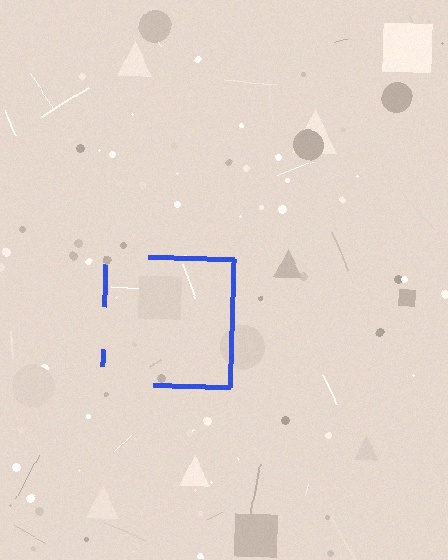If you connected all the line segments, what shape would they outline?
They would outline a square.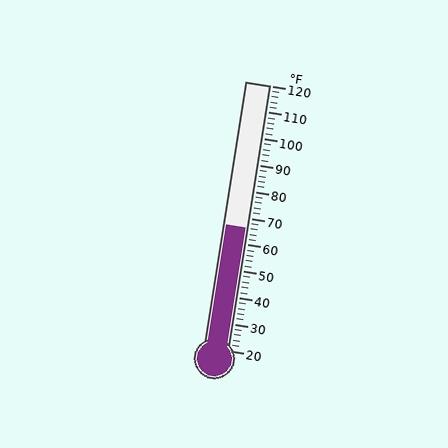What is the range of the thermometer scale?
The thermometer scale ranges from 20°F to 120°F.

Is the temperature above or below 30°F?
The temperature is above 30°F.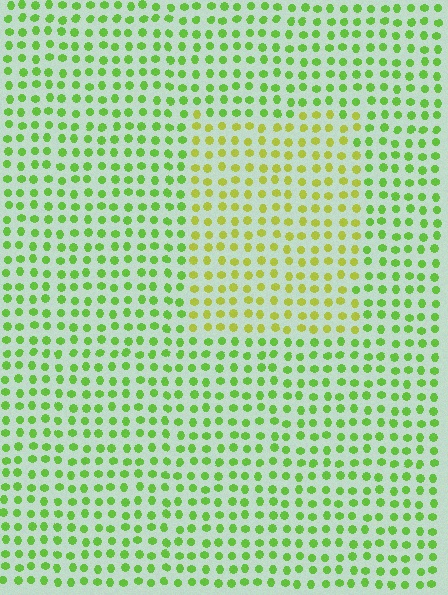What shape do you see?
I see a rectangle.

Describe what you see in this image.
The image is filled with small lime elements in a uniform arrangement. A rectangle-shaped region is visible where the elements are tinted to a slightly different hue, forming a subtle color boundary.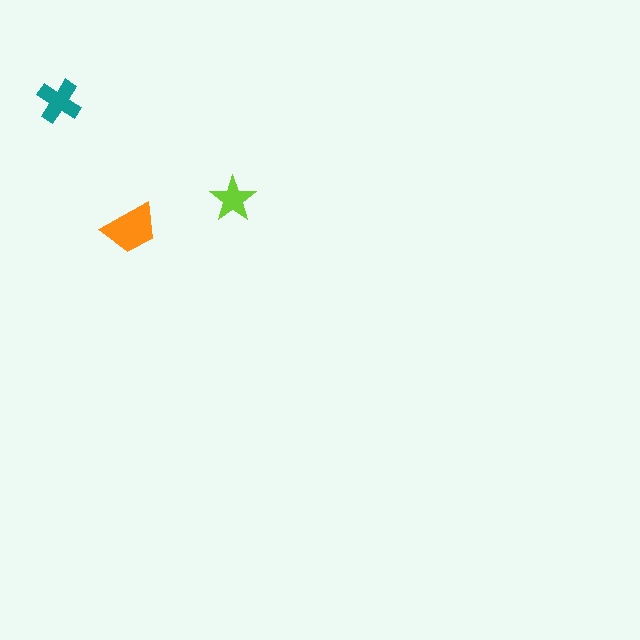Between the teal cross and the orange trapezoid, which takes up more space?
The orange trapezoid.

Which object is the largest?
The orange trapezoid.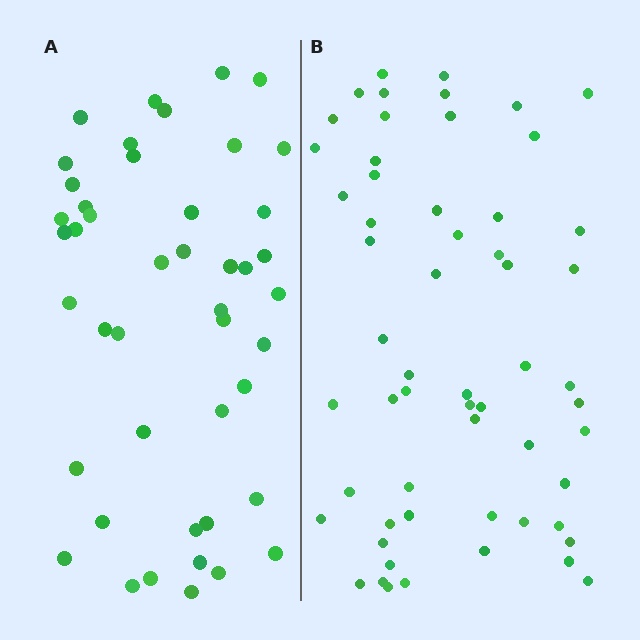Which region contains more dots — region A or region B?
Region B (the right region) has more dots.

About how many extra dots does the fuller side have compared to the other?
Region B has approximately 15 more dots than region A.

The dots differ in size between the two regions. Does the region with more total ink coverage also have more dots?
No. Region A has more total ink coverage because its dots are larger, but region B actually contains more individual dots. Total area can be misleading — the number of items is what matters here.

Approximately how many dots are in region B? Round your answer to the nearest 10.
About 60 dots. (The exact count is 58, which rounds to 60.)